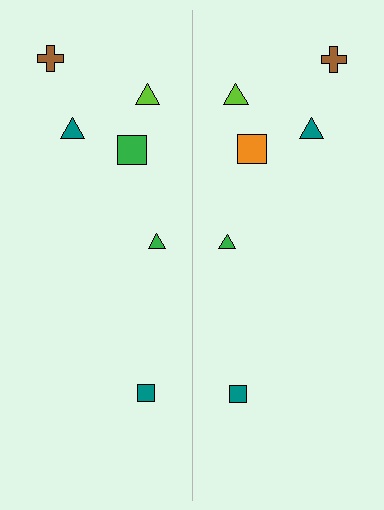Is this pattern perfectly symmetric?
No, the pattern is not perfectly symmetric. The orange square on the right side breaks the symmetry — its mirror counterpart is green.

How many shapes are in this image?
There are 12 shapes in this image.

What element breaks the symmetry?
The orange square on the right side breaks the symmetry — its mirror counterpart is green.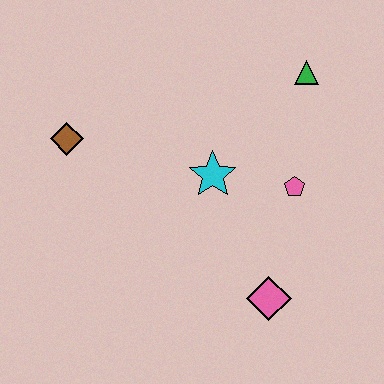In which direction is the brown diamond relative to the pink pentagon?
The brown diamond is to the left of the pink pentagon.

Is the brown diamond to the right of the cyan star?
No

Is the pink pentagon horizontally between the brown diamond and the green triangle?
Yes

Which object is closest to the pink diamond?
The pink pentagon is closest to the pink diamond.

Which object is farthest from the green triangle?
The brown diamond is farthest from the green triangle.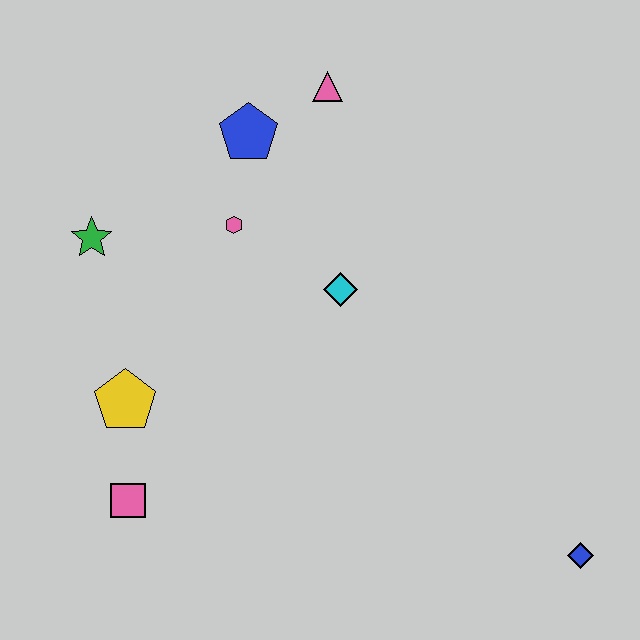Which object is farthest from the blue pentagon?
The blue diamond is farthest from the blue pentagon.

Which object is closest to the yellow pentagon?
The pink square is closest to the yellow pentagon.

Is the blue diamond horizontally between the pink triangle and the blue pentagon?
No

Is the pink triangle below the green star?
No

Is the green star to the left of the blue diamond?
Yes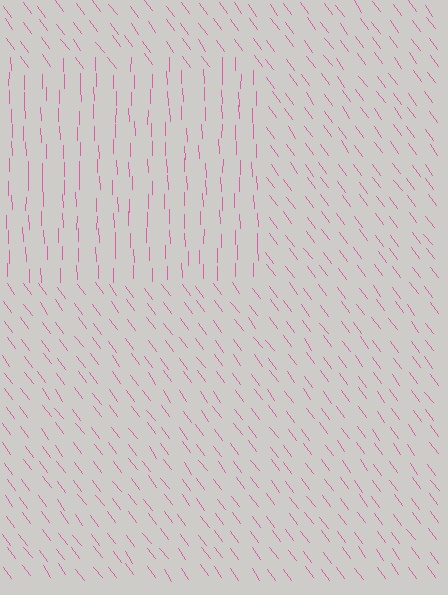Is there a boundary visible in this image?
Yes, there is a texture boundary formed by a change in line orientation.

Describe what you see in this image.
The image is filled with small pink line segments. A rectangle region in the image has lines oriented differently from the surrounding lines, creating a visible texture boundary.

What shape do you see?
I see a rectangle.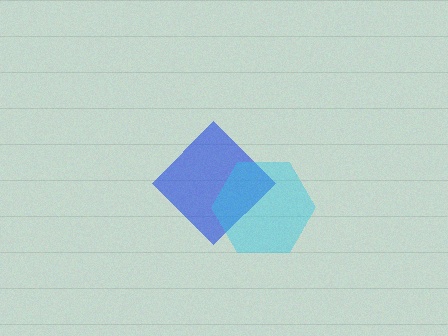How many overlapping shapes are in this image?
There are 2 overlapping shapes in the image.